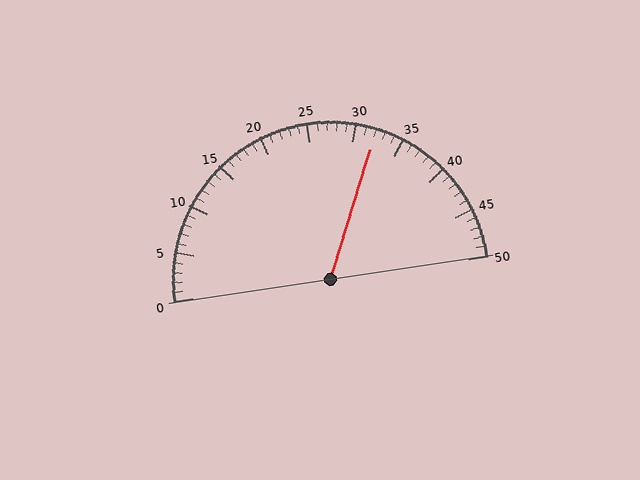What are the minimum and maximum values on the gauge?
The gauge ranges from 0 to 50.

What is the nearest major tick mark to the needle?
The nearest major tick mark is 30.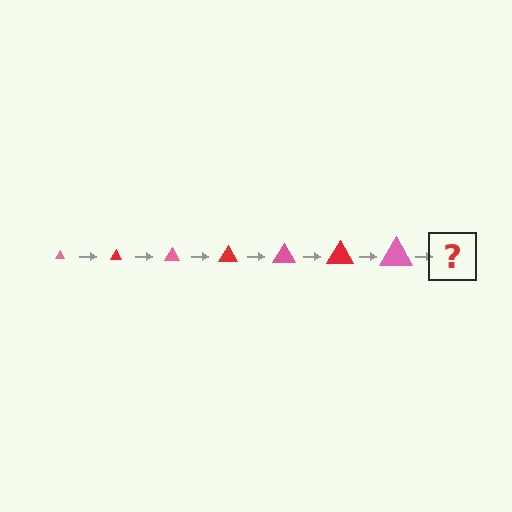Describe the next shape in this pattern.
It should be a red triangle, larger than the previous one.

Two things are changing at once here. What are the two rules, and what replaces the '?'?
The two rules are that the triangle grows larger each step and the color cycles through pink and red. The '?' should be a red triangle, larger than the previous one.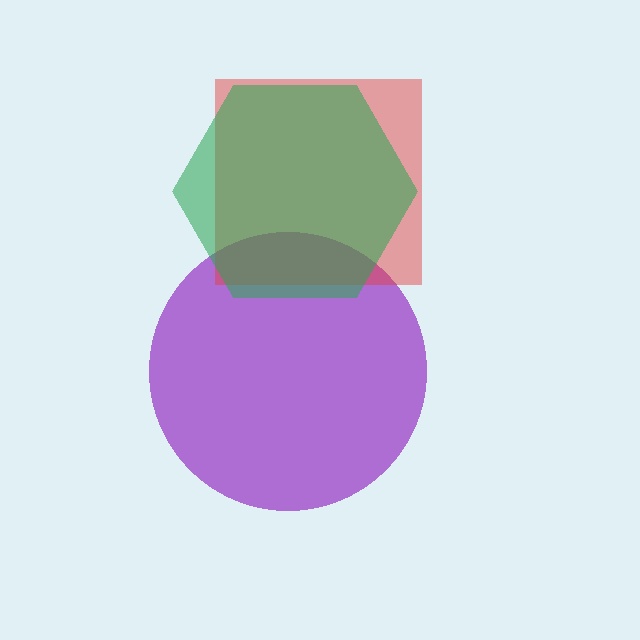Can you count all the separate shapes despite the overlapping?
Yes, there are 3 separate shapes.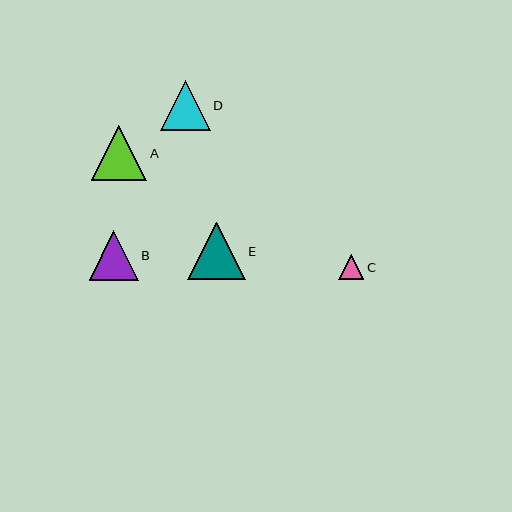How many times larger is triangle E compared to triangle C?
Triangle E is approximately 2.3 times the size of triangle C.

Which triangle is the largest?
Triangle E is the largest with a size of approximately 57 pixels.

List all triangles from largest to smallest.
From largest to smallest: E, A, D, B, C.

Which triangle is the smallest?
Triangle C is the smallest with a size of approximately 25 pixels.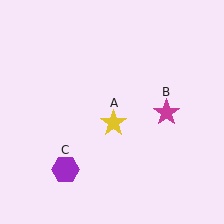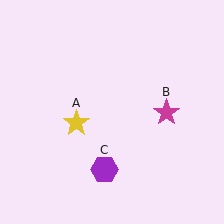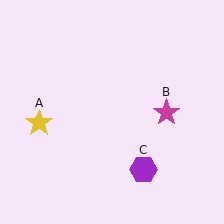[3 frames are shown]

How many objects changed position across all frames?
2 objects changed position: yellow star (object A), purple hexagon (object C).